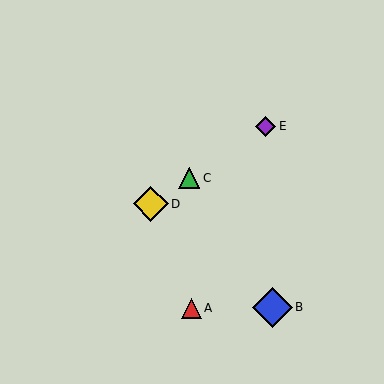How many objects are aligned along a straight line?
3 objects (C, D, E) are aligned along a straight line.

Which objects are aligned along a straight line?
Objects C, D, E are aligned along a straight line.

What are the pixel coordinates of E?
Object E is at (266, 126).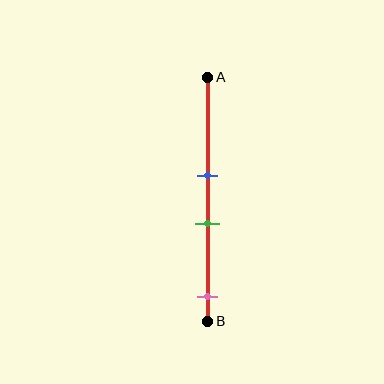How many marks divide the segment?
There are 3 marks dividing the segment.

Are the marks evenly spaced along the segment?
No, the marks are not evenly spaced.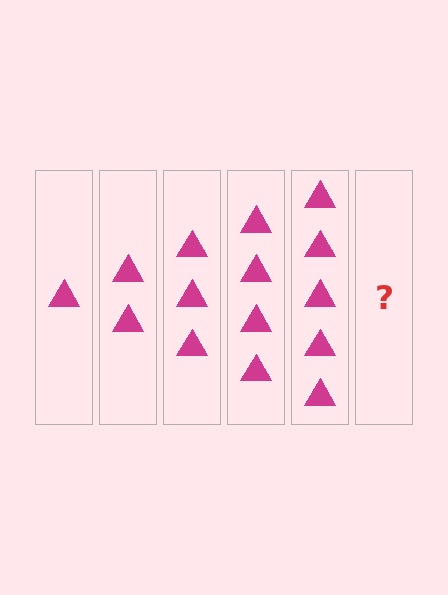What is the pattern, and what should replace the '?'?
The pattern is that each step adds one more triangle. The '?' should be 6 triangles.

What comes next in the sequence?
The next element should be 6 triangles.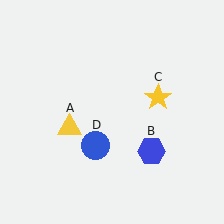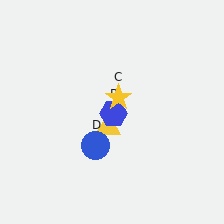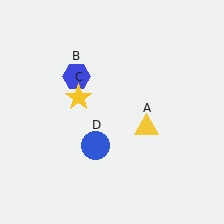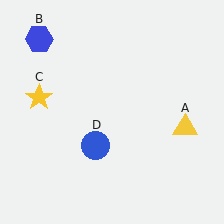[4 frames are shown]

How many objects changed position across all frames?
3 objects changed position: yellow triangle (object A), blue hexagon (object B), yellow star (object C).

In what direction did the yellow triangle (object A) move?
The yellow triangle (object A) moved right.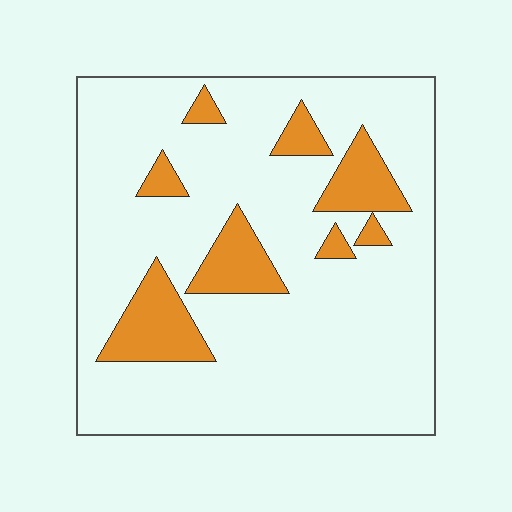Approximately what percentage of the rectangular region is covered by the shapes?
Approximately 15%.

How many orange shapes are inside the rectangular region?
8.